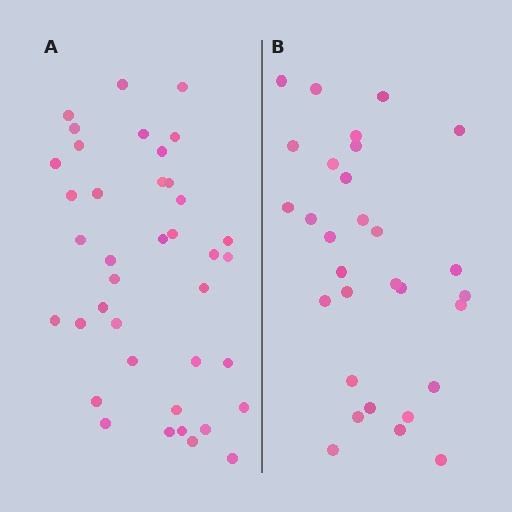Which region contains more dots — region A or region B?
Region A (the left region) has more dots.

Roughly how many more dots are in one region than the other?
Region A has roughly 8 or so more dots than region B.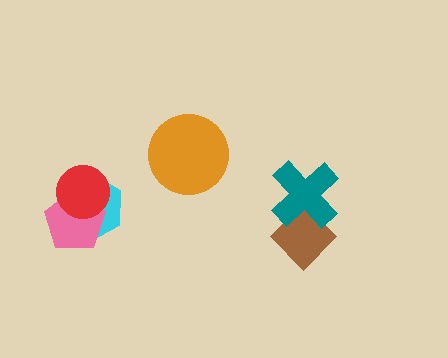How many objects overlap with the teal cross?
1 object overlaps with the teal cross.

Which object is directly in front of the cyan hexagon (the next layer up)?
The pink pentagon is directly in front of the cyan hexagon.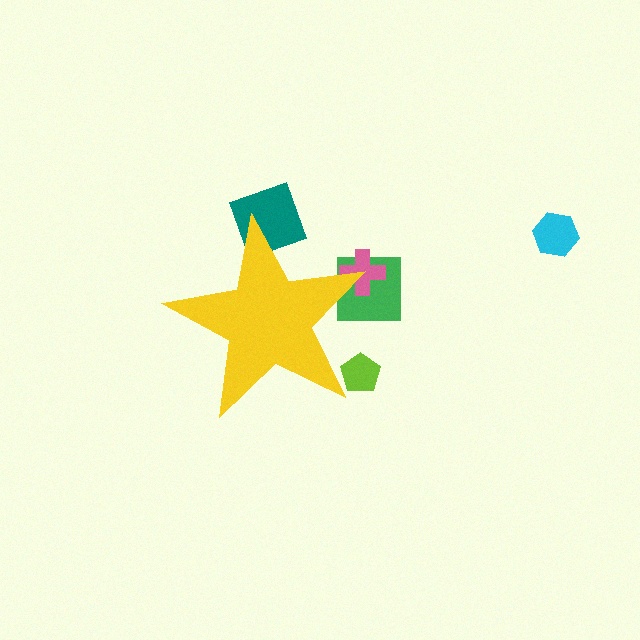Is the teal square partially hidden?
Yes, the teal square is partially hidden behind the yellow star.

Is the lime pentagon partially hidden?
Yes, the lime pentagon is partially hidden behind the yellow star.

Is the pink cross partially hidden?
Yes, the pink cross is partially hidden behind the yellow star.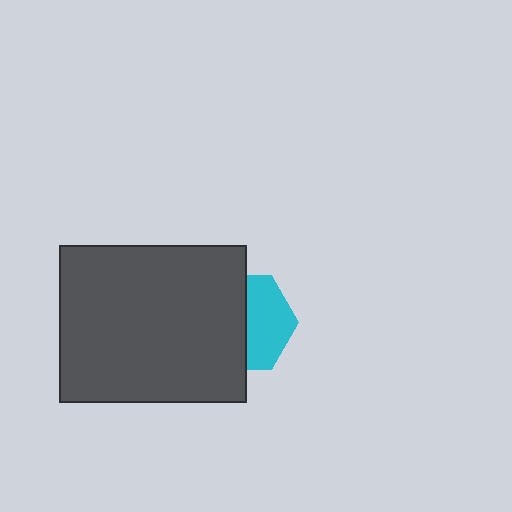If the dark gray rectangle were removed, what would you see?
You would see the complete cyan hexagon.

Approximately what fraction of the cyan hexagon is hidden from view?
Roughly 54% of the cyan hexagon is hidden behind the dark gray rectangle.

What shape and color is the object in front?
The object in front is a dark gray rectangle.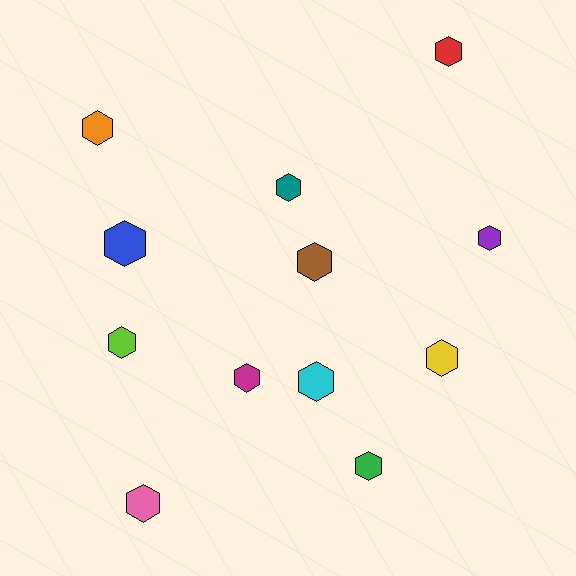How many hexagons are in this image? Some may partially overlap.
There are 12 hexagons.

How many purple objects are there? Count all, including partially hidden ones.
There is 1 purple object.